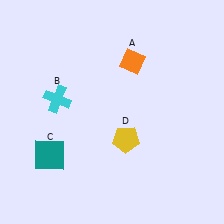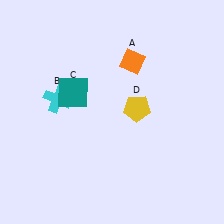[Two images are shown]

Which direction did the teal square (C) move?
The teal square (C) moved up.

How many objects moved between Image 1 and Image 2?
2 objects moved between the two images.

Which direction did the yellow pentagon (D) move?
The yellow pentagon (D) moved up.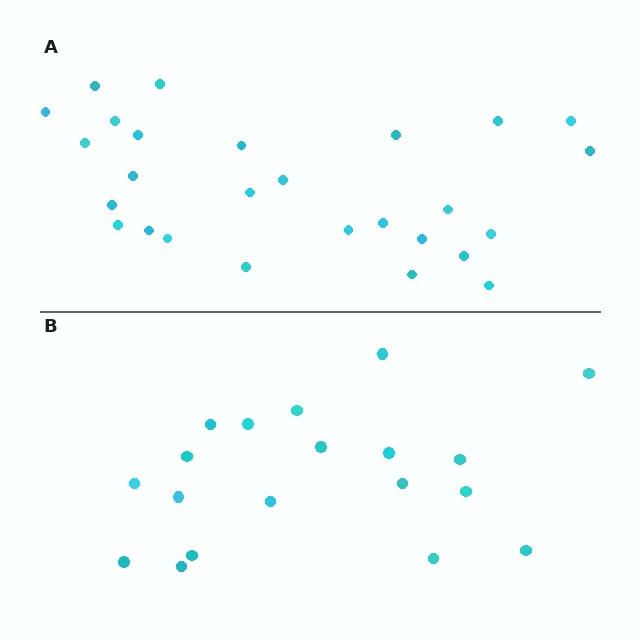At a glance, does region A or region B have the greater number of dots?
Region A (the top region) has more dots.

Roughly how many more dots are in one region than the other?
Region A has roughly 8 or so more dots than region B.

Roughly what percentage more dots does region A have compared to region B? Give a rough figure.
About 40% more.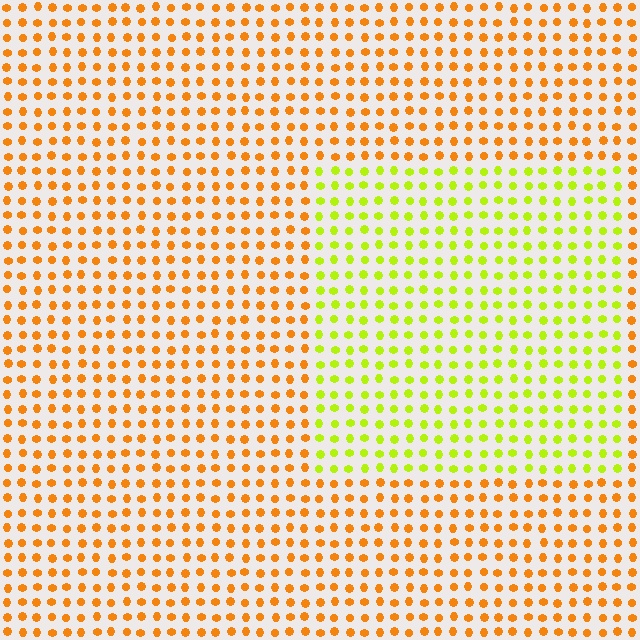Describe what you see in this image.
The image is filled with small orange elements in a uniform arrangement. A rectangle-shaped region is visible where the elements are tinted to a slightly different hue, forming a subtle color boundary.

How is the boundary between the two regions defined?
The boundary is defined purely by a slight shift in hue (about 47 degrees). Spacing, size, and orientation are identical on both sides.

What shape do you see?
I see a rectangle.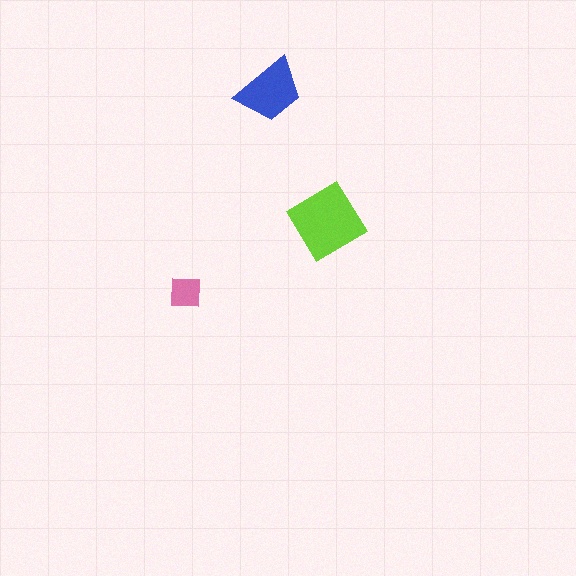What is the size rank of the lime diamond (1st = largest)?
1st.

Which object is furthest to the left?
The pink square is leftmost.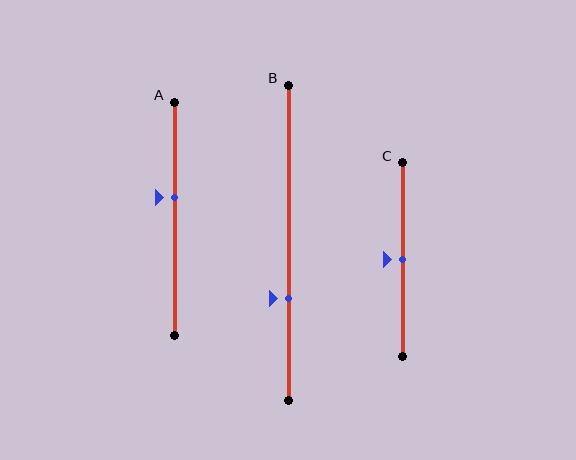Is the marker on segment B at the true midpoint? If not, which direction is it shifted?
No, the marker on segment B is shifted downward by about 18% of the segment length.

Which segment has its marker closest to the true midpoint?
Segment C has its marker closest to the true midpoint.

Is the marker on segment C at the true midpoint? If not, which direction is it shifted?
Yes, the marker on segment C is at the true midpoint.